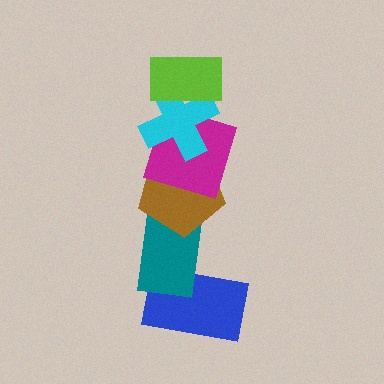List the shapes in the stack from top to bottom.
From top to bottom: the lime rectangle, the cyan cross, the magenta square, the brown pentagon, the teal rectangle, the blue rectangle.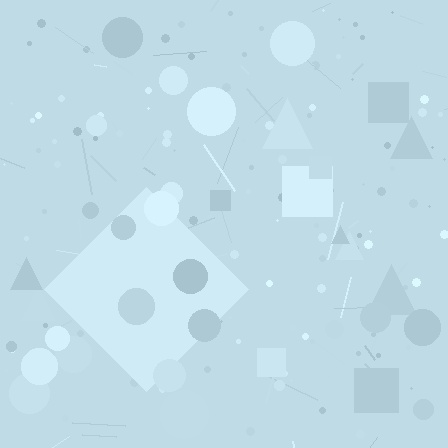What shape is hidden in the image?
A diamond is hidden in the image.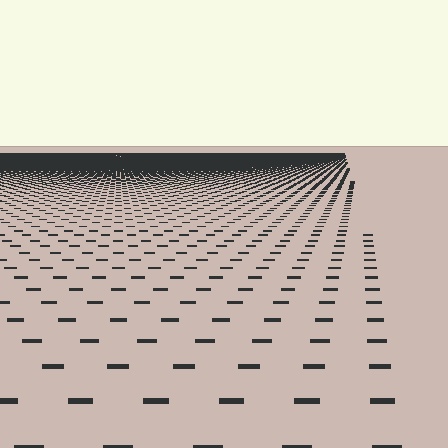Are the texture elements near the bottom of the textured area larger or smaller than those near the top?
Larger. Near the bottom, elements are closer to the viewer and appear at a bigger on-screen size.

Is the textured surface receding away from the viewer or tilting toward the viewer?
The surface is receding away from the viewer. Texture elements get smaller and denser toward the top.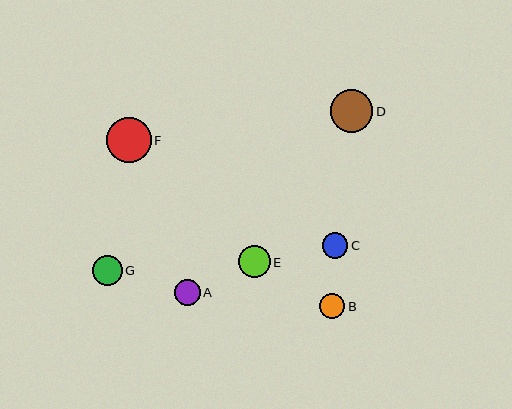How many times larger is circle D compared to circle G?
Circle D is approximately 1.4 times the size of circle G.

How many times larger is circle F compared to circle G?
Circle F is approximately 1.5 times the size of circle G.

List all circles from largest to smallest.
From largest to smallest: F, D, E, G, A, C, B.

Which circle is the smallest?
Circle B is the smallest with a size of approximately 25 pixels.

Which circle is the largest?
Circle F is the largest with a size of approximately 45 pixels.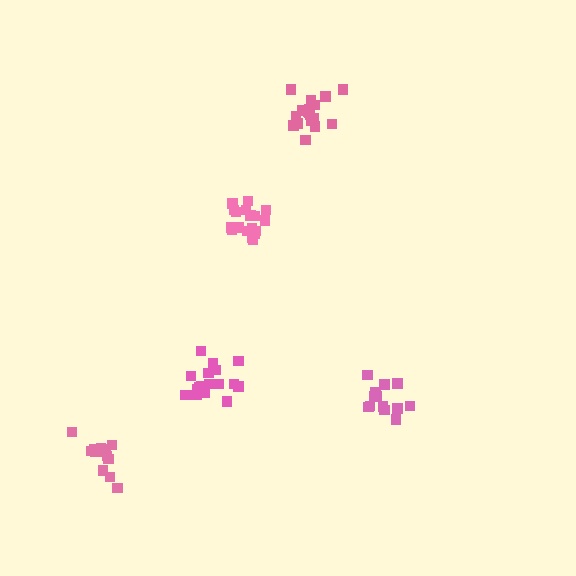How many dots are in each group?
Group 1: 14 dots, Group 2: 17 dots, Group 3: 19 dots, Group 4: 13 dots, Group 5: 18 dots (81 total).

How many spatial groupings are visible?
There are 5 spatial groupings.